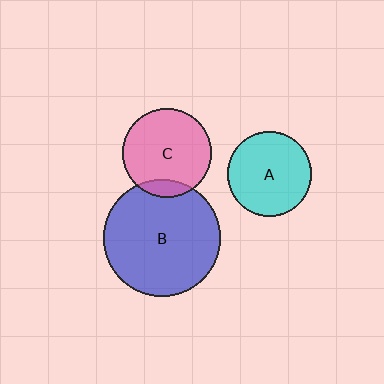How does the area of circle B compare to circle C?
Approximately 1.7 times.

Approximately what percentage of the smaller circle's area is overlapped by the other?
Approximately 10%.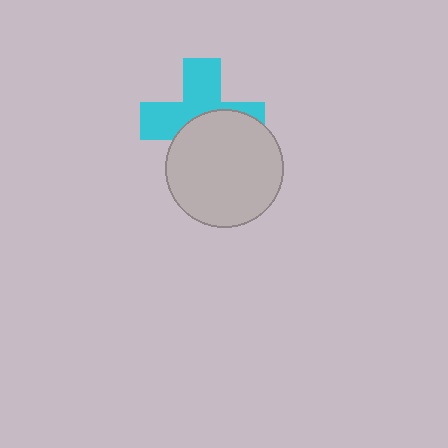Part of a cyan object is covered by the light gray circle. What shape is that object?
It is a cross.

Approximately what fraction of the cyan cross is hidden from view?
Roughly 47% of the cyan cross is hidden behind the light gray circle.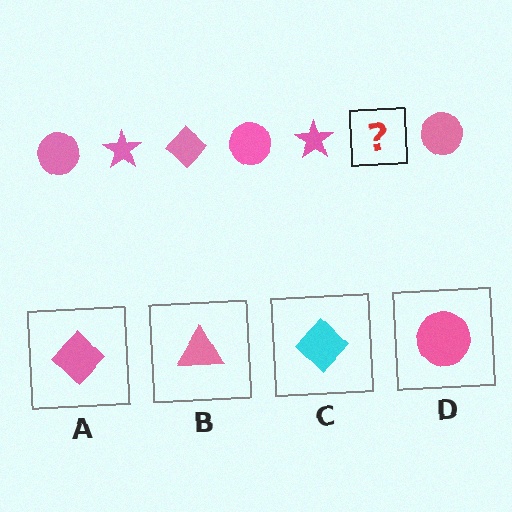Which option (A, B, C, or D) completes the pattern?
A.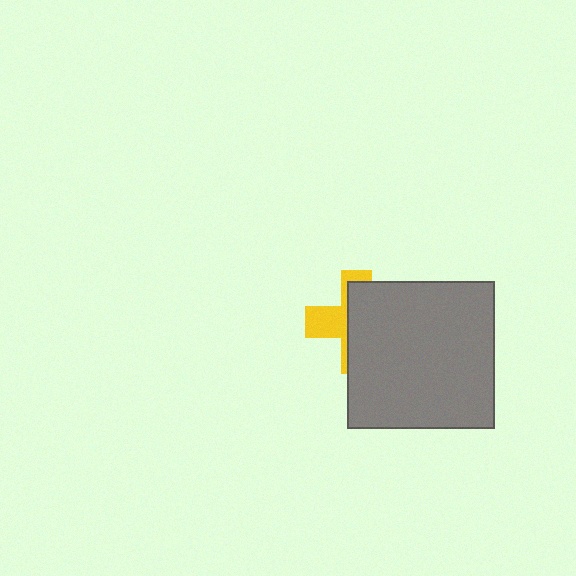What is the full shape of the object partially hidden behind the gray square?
The partially hidden object is a yellow cross.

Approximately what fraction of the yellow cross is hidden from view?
Roughly 62% of the yellow cross is hidden behind the gray square.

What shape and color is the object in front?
The object in front is a gray square.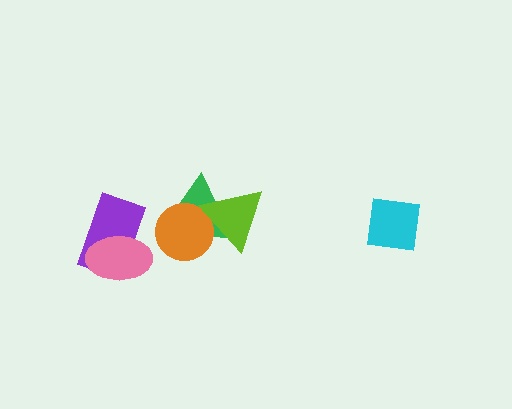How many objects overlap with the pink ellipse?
1 object overlaps with the pink ellipse.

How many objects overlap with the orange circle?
2 objects overlap with the orange circle.